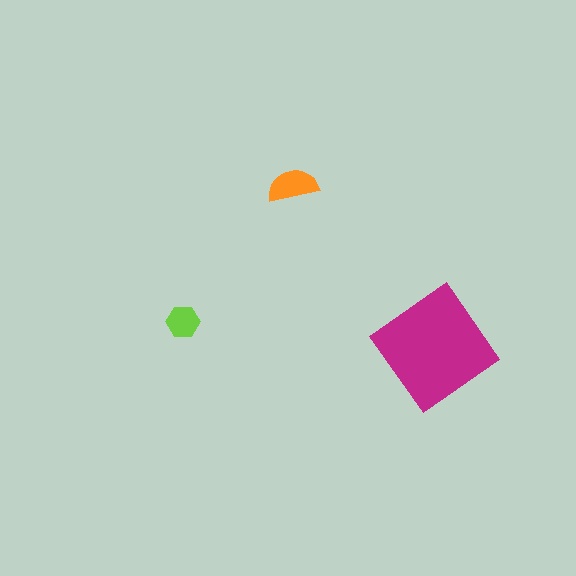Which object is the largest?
The magenta diamond.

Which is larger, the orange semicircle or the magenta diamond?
The magenta diamond.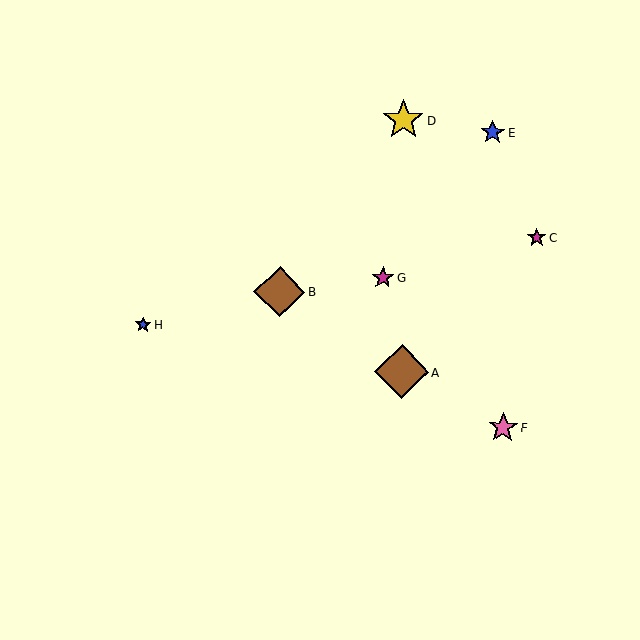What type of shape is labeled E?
Shape E is a blue star.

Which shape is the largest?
The brown diamond (labeled A) is the largest.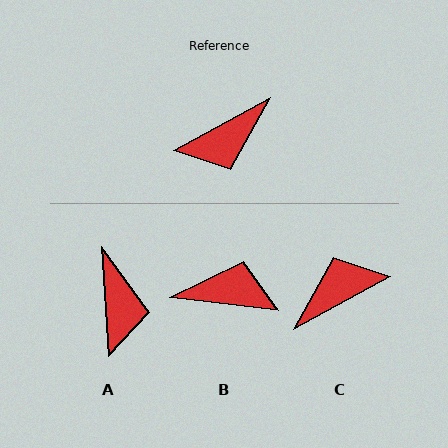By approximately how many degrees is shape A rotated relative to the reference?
Approximately 65 degrees counter-clockwise.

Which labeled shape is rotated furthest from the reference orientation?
C, about 180 degrees away.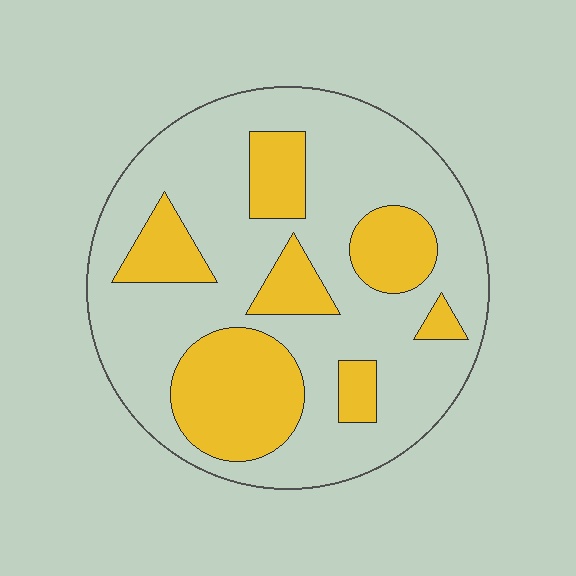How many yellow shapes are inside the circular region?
7.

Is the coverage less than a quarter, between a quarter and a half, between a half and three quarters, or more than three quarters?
Between a quarter and a half.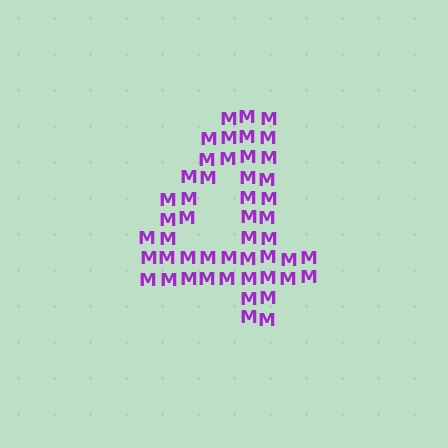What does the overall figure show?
The overall figure shows the digit 4.